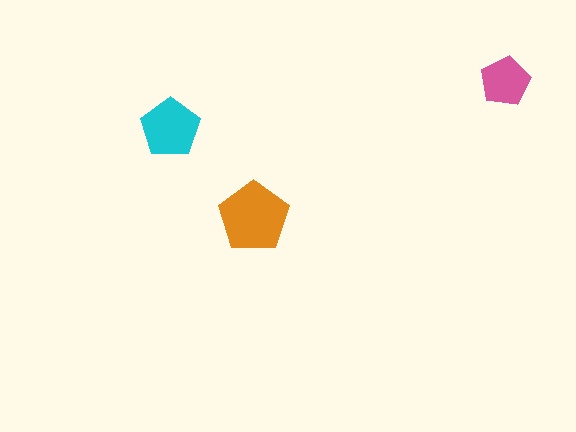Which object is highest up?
The pink pentagon is topmost.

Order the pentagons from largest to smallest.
the orange one, the cyan one, the pink one.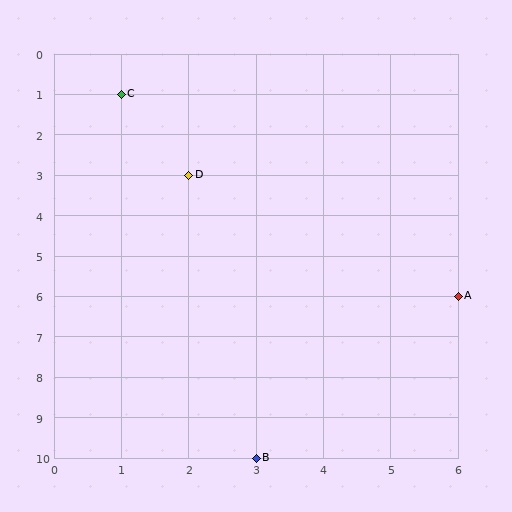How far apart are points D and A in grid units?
Points D and A are 4 columns and 3 rows apart (about 5.0 grid units diagonally).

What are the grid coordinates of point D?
Point D is at grid coordinates (2, 3).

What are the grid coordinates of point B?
Point B is at grid coordinates (3, 10).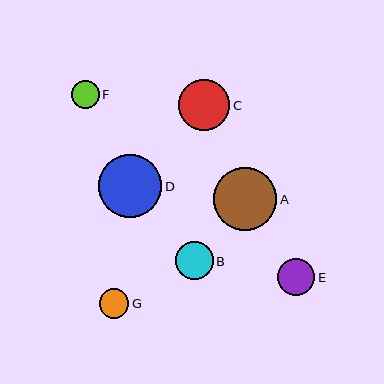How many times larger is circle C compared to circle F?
Circle C is approximately 1.9 times the size of circle F.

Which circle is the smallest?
Circle F is the smallest with a size of approximately 27 pixels.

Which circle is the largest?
Circle D is the largest with a size of approximately 63 pixels.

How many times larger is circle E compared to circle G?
Circle E is approximately 1.3 times the size of circle G.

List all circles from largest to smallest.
From largest to smallest: D, A, C, B, E, G, F.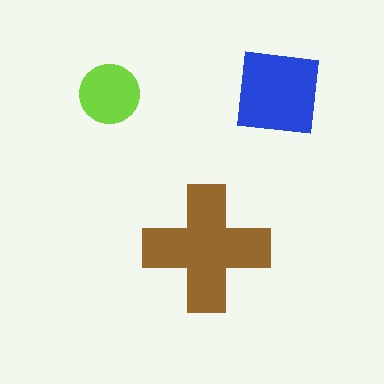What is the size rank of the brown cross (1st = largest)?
1st.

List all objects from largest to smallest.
The brown cross, the blue square, the lime circle.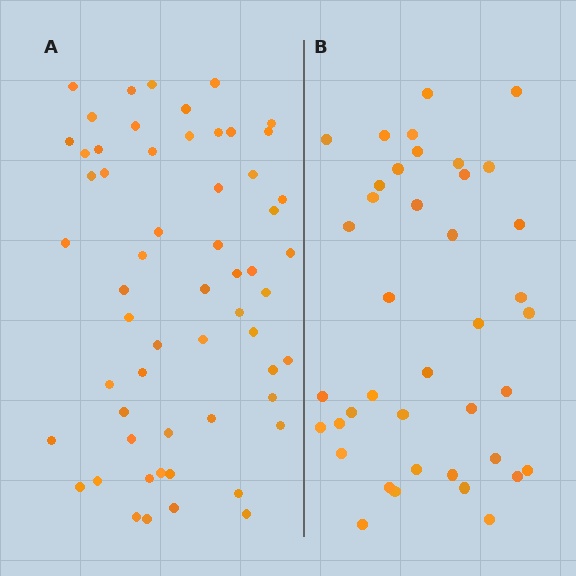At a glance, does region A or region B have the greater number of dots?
Region A (the left region) has more dots.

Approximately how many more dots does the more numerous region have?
Region A has approximately 20 more dots than region B.